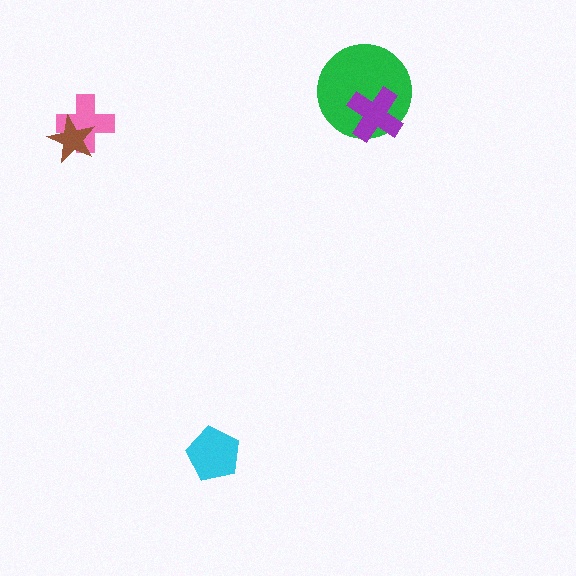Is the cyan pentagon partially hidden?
No, no other shape covers it.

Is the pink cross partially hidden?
Yes, it is partially covered by another shape.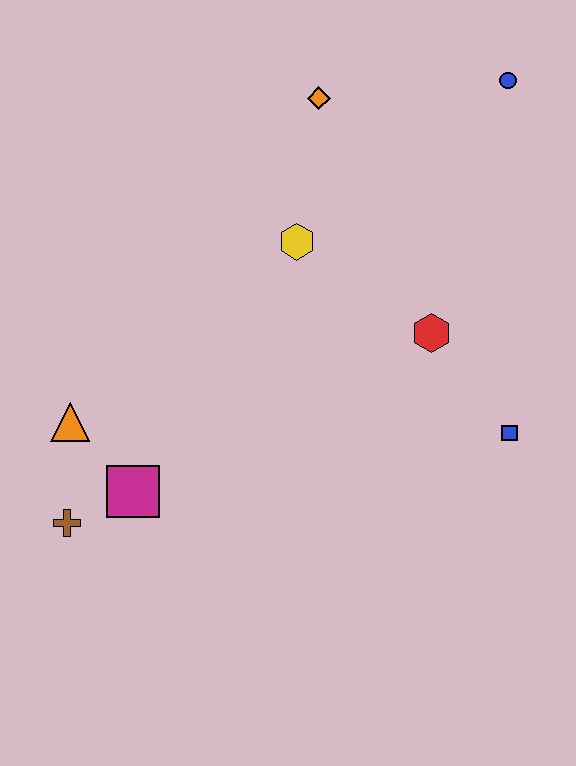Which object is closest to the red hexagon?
The blue square is closest to the red hexagon.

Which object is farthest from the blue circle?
The brown cross is farthest from the blue circle.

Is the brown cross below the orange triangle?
Yes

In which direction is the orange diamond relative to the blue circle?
The orange diamond is to the left of the blue circle.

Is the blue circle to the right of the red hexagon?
Yes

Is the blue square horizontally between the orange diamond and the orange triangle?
No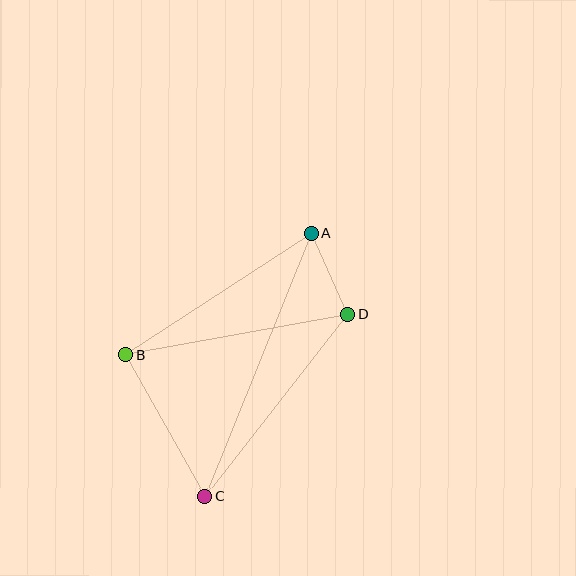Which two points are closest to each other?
Points A and D are closest to each other.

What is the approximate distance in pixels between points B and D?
The distance between B and D is approximately 226 pixels.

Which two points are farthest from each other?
Points A and C are farthest from each other.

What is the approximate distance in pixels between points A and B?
The distance between A and B is approximately 222 pixels.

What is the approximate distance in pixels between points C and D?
The distance between C and D is approximately 231 pixels.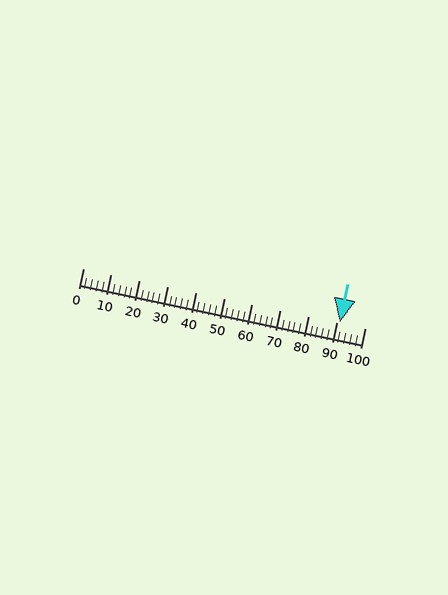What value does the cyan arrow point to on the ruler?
The cyan arrow points to approximately 91.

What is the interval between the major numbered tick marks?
The major tick marks are spaced 10 units apart.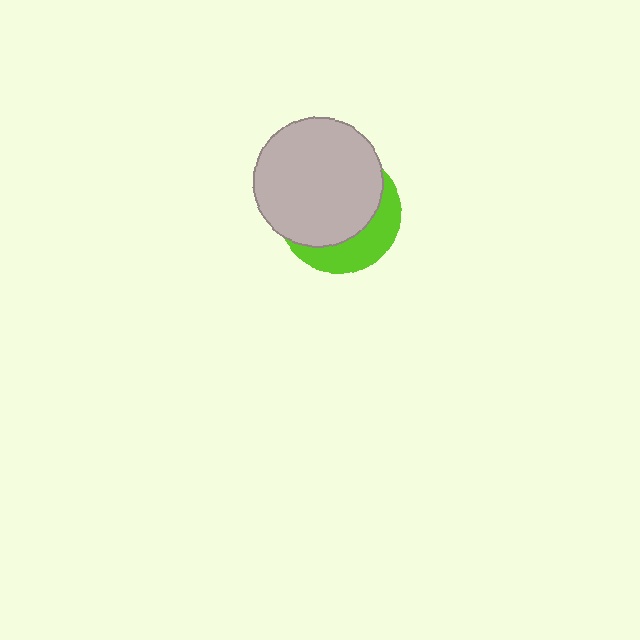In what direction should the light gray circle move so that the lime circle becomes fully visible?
The light gray circle should move toward the upper-left. That is the shortest direction to clear the overlap and leave the lime circle fully visible.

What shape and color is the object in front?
The object in front is a light gray circle.